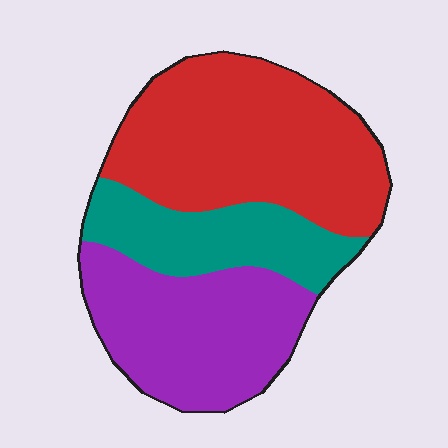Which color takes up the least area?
Teal, at roughly 20%.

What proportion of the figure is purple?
Purple takes up about one third (1/3) of the figure.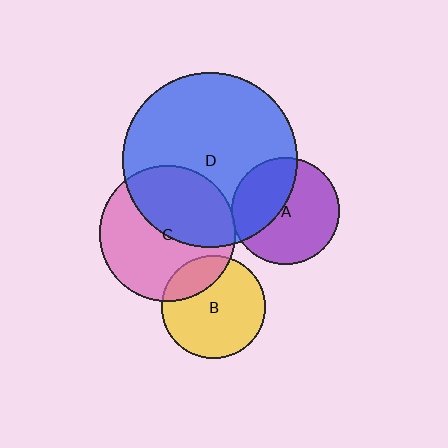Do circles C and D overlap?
Yes.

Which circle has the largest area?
Circle D (blue).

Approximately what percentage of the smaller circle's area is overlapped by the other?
Approximately 45%.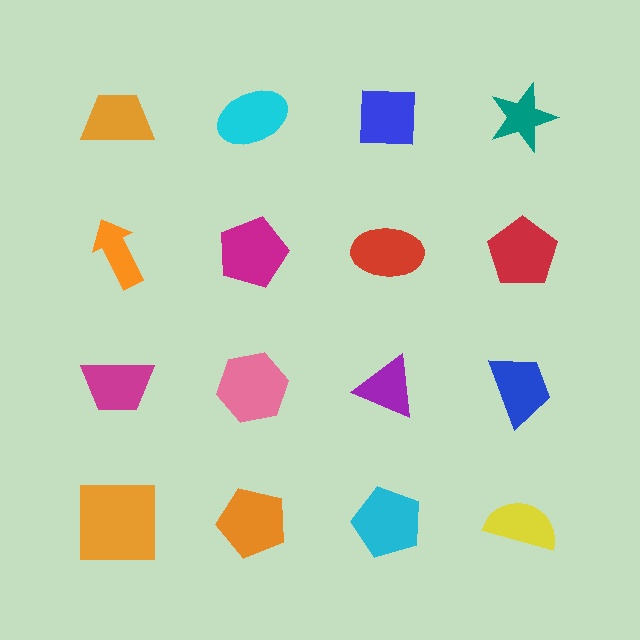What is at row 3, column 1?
A magenta trapezoid.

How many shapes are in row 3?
4 shapes.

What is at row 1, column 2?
A cyan ellipse.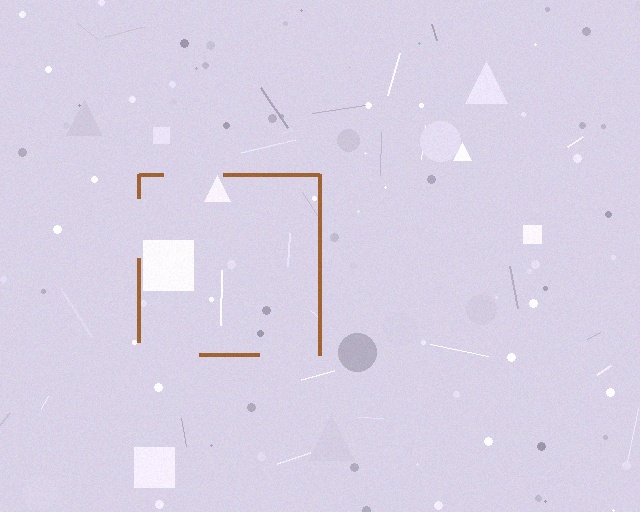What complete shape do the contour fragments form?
The contour fragments form a square.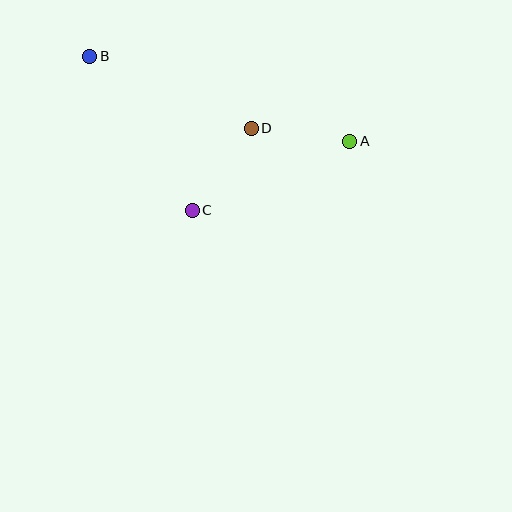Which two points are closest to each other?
Points A and D are closest to each other.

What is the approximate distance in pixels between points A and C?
The distance between A and C is approximately 172 pixels.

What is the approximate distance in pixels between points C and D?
The distance between C and D is approximately 101 pixels.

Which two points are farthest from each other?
Points A and B are farthest from each other.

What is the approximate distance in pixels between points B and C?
The distance between B and C is approximately 185 pixels.